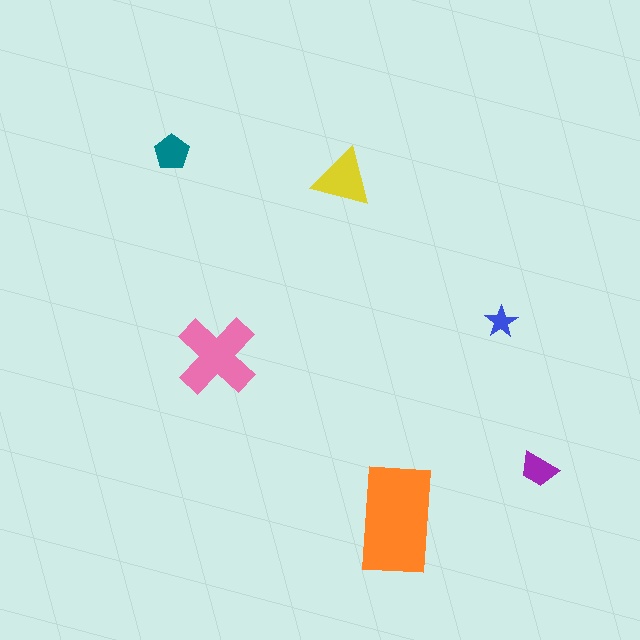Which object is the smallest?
The blue star.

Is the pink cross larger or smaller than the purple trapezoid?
Larger.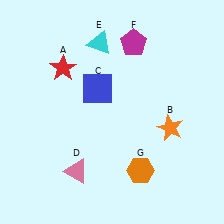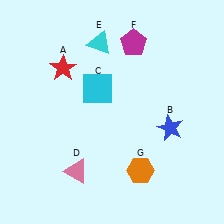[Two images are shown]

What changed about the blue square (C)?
In Image 1, C is blue. In Image 2, it changed to cyan.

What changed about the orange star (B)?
In Image 1, B is orange. In Image 2, it changed to blue.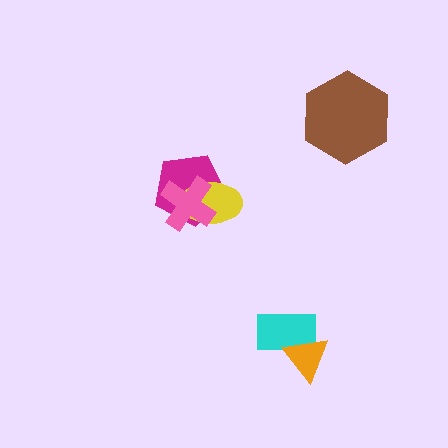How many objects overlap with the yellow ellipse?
2 objects overlap with the yellow ellipse.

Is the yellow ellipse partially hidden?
Yes, it is partially covered by another shape.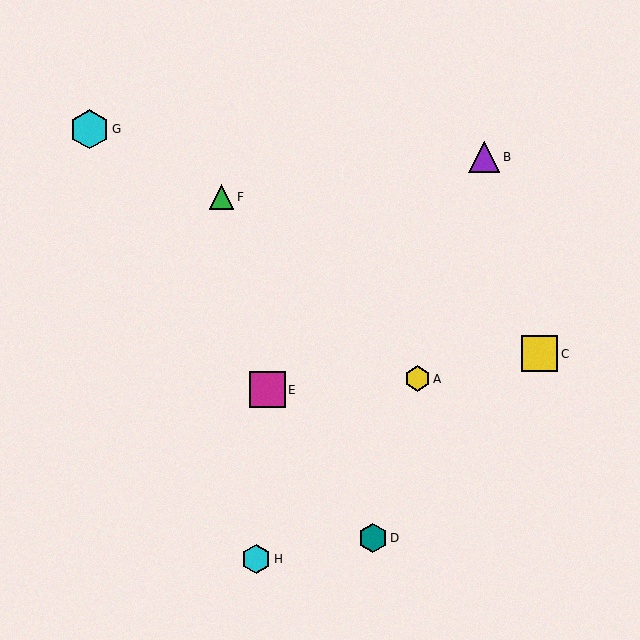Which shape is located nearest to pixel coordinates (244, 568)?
The cyan hexagon (labeled H) at (256, 559) is nearest to that location.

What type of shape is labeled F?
Shape F is a green triangle.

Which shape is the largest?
The cyan hexagon (labeled G) is the largest.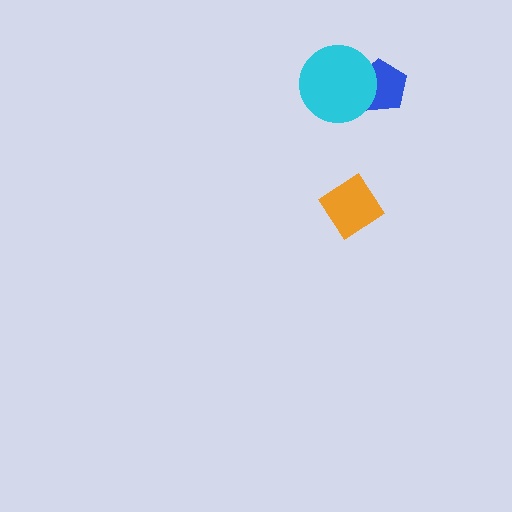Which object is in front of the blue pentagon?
The cyan circle is in front of the blue pentagon.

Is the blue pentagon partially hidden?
Yes, it is partially covered by another shape.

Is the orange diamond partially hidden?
No, no other shape covers it.